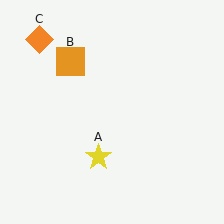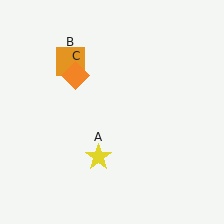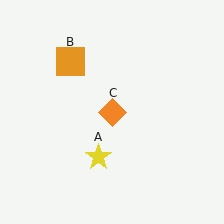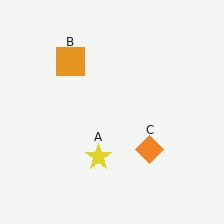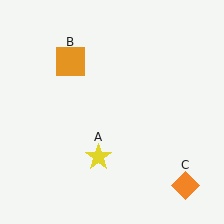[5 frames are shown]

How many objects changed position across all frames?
1 object changed position: orange diamond (object C).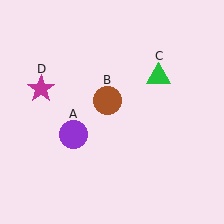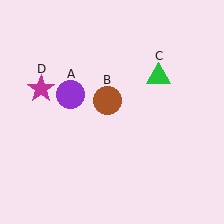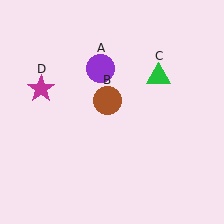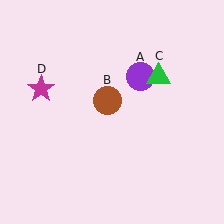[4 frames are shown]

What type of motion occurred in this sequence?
The purple circle (object A) rotated clockwise around the center of the scene.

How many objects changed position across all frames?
1 object changed position: purple circle (object A).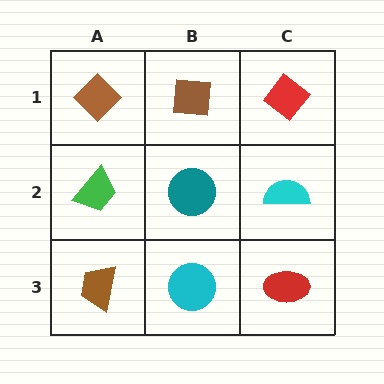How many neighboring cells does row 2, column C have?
3.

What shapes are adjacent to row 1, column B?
A teal circle (row 2, column B), a brown diamond (row 1, column A), a red diamond (row 1, column C).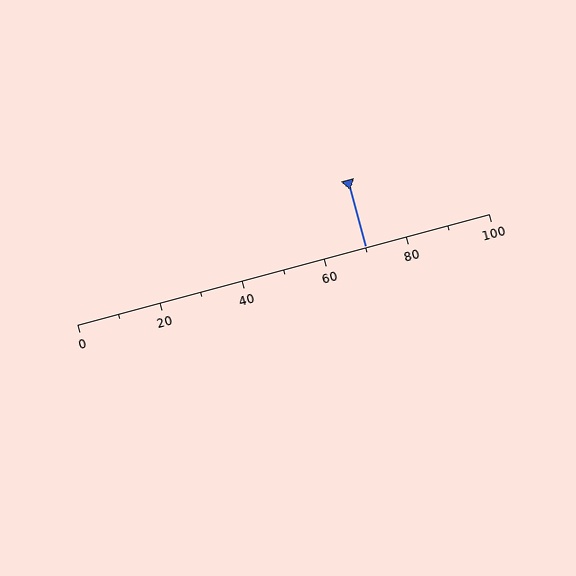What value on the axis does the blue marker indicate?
The marker indicates approximately 70.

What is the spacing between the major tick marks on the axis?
The major ticks are spaced 20 apart.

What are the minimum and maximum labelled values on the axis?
The axis runs from 0 to 100.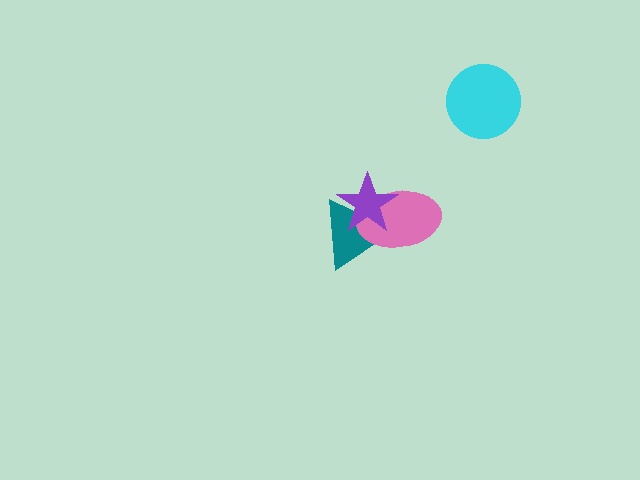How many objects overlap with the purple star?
2 objects overlap with the purple star.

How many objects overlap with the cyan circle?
0 objects overlap with the cyan circle.